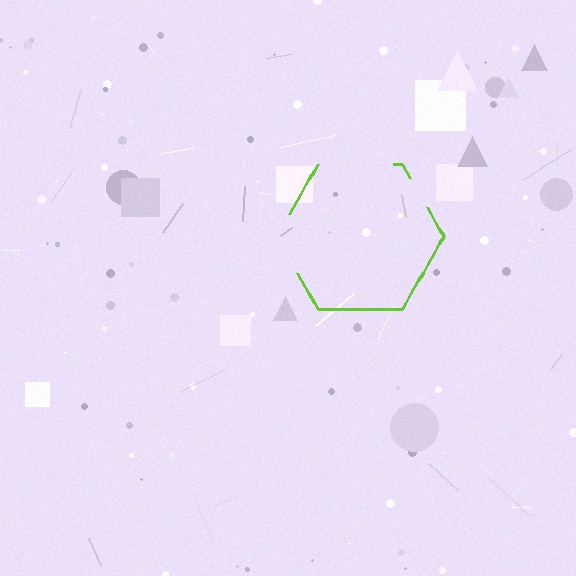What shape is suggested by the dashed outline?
The dashed outline suggests a hexagon.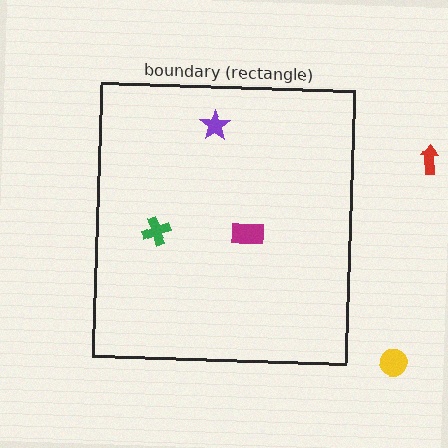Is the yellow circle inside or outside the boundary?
Outside.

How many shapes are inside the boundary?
3 inside, 2 outside.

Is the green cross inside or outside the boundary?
Inside.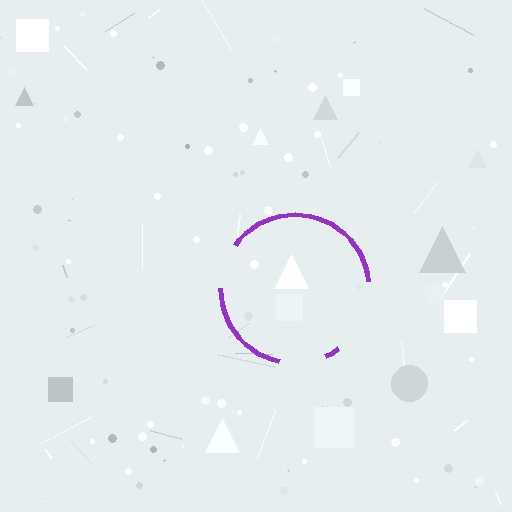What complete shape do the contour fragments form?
The contour fragments form a circle.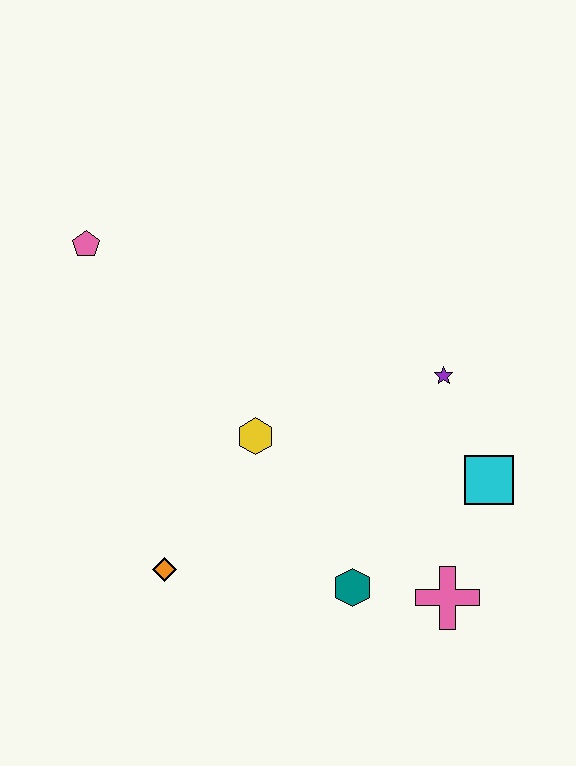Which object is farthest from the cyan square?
The pink pentagon is farthest from the cyan square.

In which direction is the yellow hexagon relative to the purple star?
The yellow hexagon is to the left of the purple star.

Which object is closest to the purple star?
The cyan square is closest to the purple star.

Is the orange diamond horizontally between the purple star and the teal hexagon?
No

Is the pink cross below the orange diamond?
Yes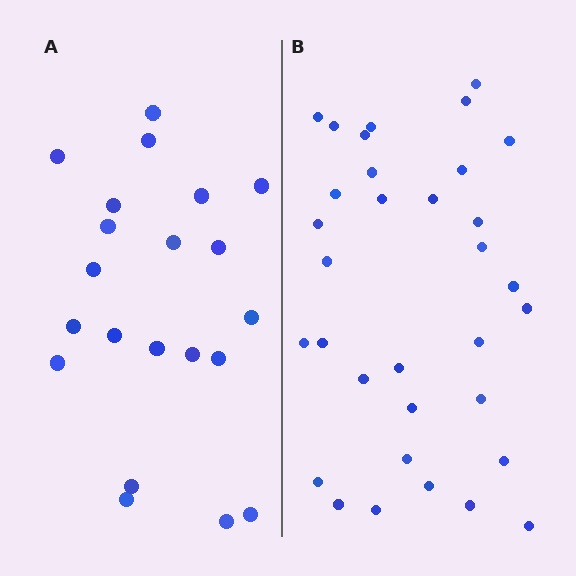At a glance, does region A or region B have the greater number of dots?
Region B (the right region) has more dots.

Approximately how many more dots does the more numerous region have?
Region B has roughly 12 or so more dots than region A.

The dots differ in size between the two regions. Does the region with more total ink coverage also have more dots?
No. Region A has more total ink coverage because its dots are larger, but region B actually contains more individual dots. Total area can be misleading — the number of items is what matters here.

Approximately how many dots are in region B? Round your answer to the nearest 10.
About 30 dots. (The exact count is 33, which rounds to 30.)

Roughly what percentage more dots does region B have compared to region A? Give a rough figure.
About 55% more.